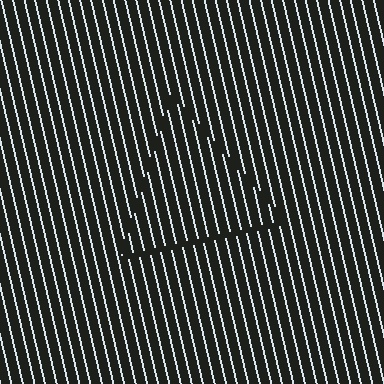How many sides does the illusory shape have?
3 sides — the line-ends trace a triangle.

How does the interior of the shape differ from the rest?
The interior of the shape contains the same grating, shifted by half a period — the contour is defined by the phase discontinuity where line-ends from the inner and outer gratings abut.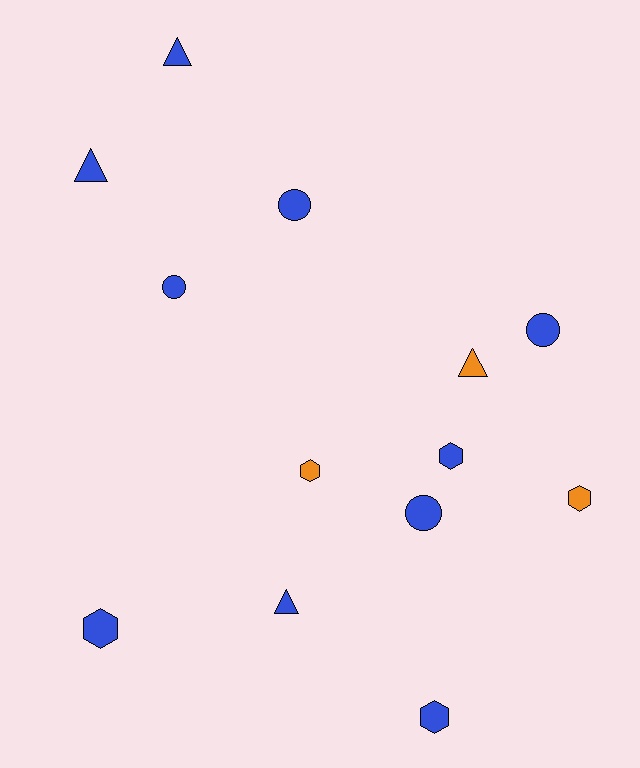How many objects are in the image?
There are 13 objects.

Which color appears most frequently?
Blue, with 10 objects.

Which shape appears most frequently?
Hexagon, with 5 objects.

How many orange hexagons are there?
There are 2 orange hexagons.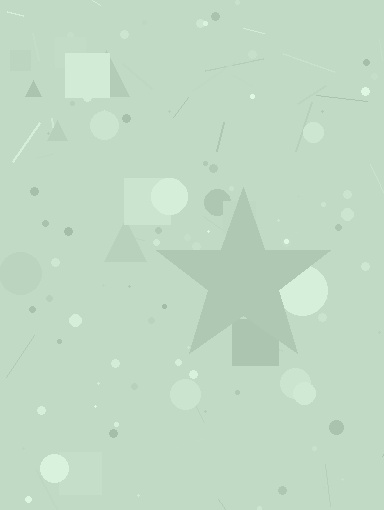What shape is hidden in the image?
A star is hidden in the image.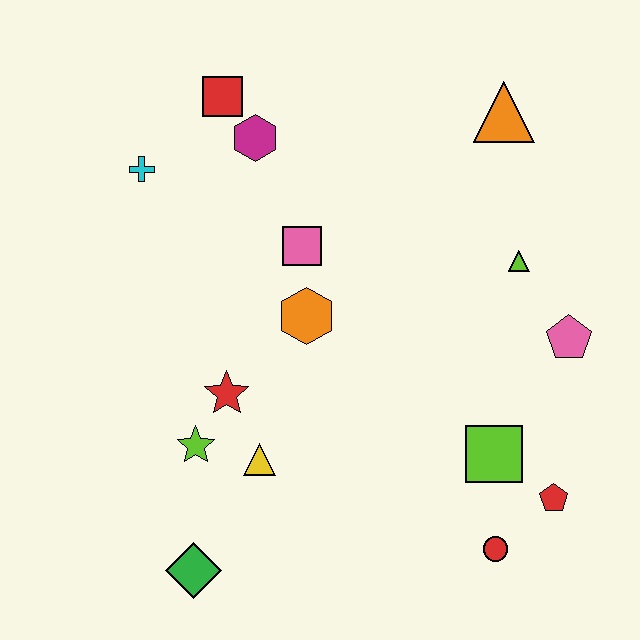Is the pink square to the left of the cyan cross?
No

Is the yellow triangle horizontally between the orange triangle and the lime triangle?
No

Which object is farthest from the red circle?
The red square is farthest from the red circle.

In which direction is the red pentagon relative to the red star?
The red pentagon is to the right of the red star.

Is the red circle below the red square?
Yes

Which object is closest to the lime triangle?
The pink pentagon is closest to the lime triangle.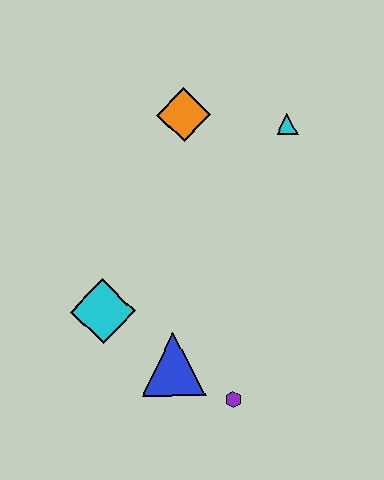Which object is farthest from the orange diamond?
The purple hexagon is farthest from the orange diamond.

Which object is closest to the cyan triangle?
The orange diamond is closest to the cyan triangle.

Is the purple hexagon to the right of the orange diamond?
Yes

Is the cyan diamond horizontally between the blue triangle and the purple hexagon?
No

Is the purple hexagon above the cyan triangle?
No